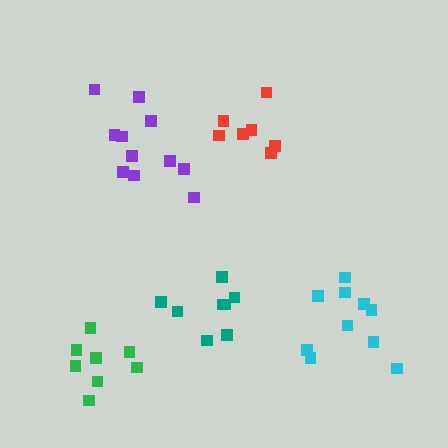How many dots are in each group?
Group 1: 8 dots, Group 2: 8 dots, Group 3: 11 dots, Group 4: 7 dots, Group 5: 10 dots (44 total).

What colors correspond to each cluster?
The clusters are colored: teal, green, purple, red, cyan.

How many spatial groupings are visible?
There are 5 spatial groupings.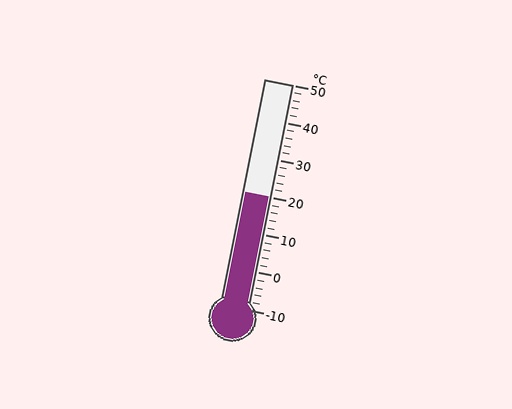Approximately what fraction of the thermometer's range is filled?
The thermometer is filled to approximately 50% of its range.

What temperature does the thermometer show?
The thermometer shows approximately 20°C.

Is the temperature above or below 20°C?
The temperature is at 20°C.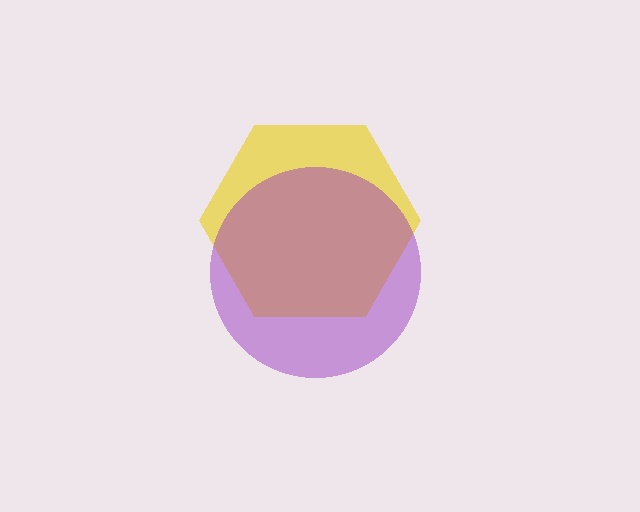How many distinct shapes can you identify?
There are 2 distinct shapes: a yellow hexagon, a purple circle.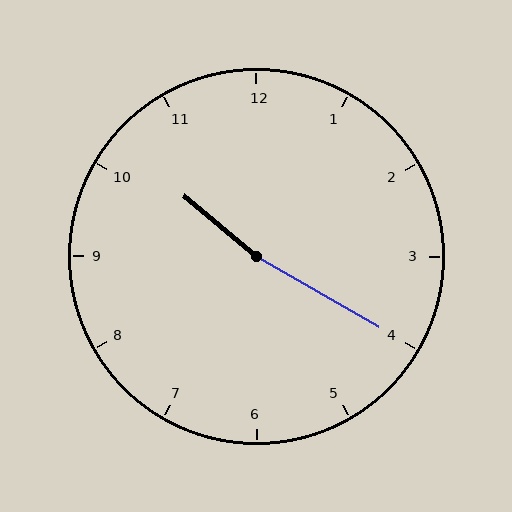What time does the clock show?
10:20.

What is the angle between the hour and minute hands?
Approximately 170 degrees.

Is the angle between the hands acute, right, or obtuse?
It is obtuse.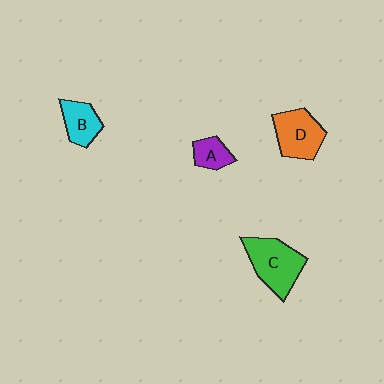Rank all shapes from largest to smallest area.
From largest to smallest: C (green), D (orange), B (cyan), A (purple).